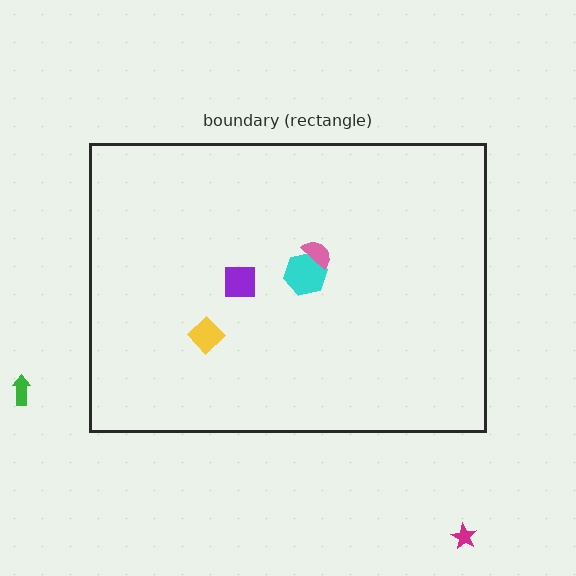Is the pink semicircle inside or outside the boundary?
Inside.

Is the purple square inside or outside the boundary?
Inside.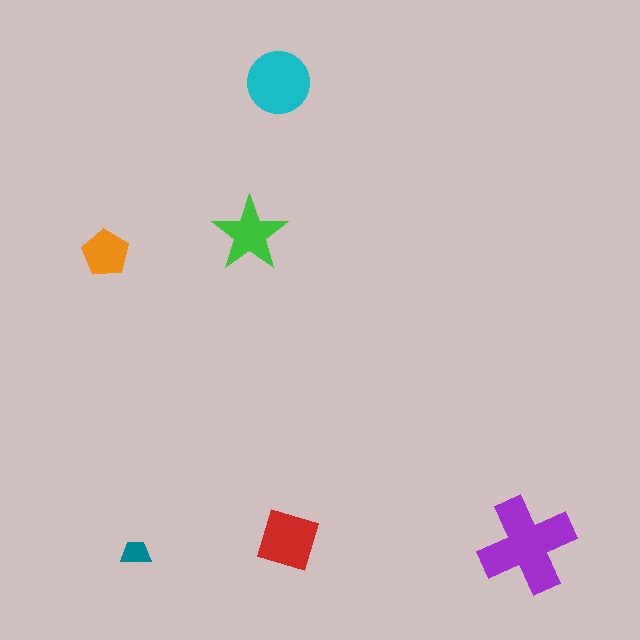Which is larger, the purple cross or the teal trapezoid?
The purple cross.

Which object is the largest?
The purple cross.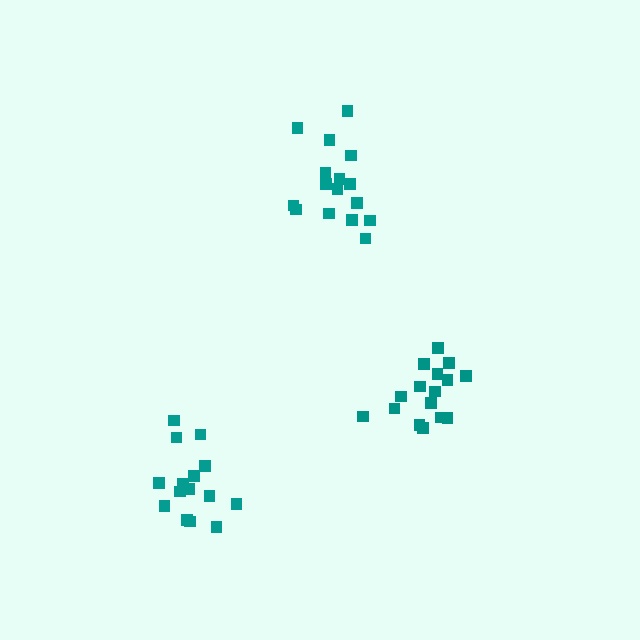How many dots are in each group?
Group 1: 16 dots, Group 2: 16 dots, Group 3: 16 dots (48 total).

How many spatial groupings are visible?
There are 3 spatial groupings.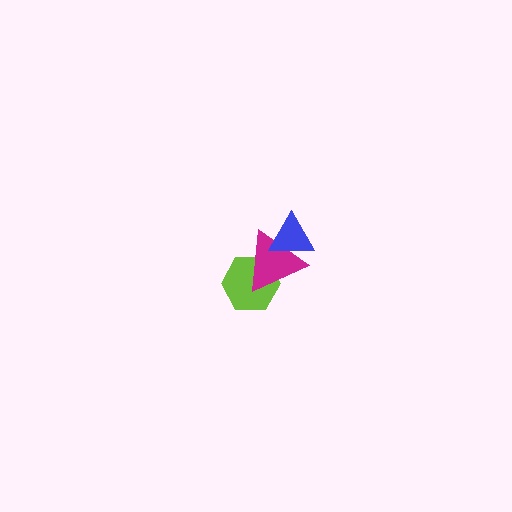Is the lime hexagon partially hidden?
Yes, it is partially covered by another shape.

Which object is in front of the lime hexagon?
The magenta triangle is in front of the lime hexagon.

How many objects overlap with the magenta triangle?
2 objects overlap with the magenta triangle.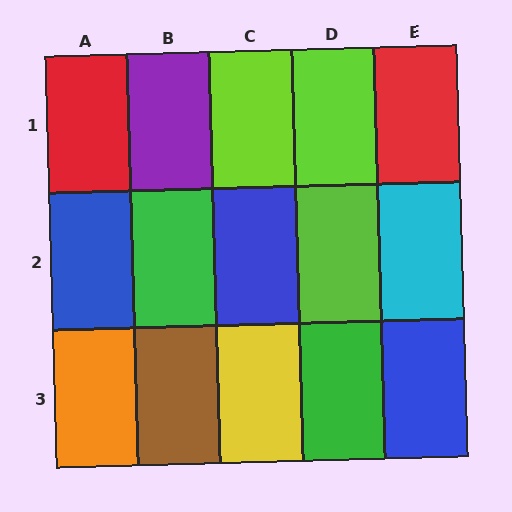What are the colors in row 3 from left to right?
Orange, brown, yellow, green, blue.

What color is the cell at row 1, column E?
Red.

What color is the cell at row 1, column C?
Lime.